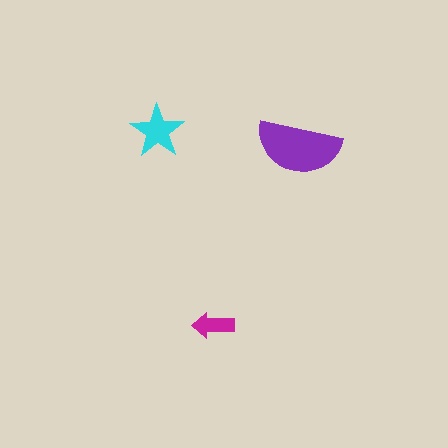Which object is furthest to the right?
The purple semicircle is rightmost.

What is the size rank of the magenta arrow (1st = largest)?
3rd.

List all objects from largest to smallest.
The purple semicircle, the cyan star, the magenta arrow.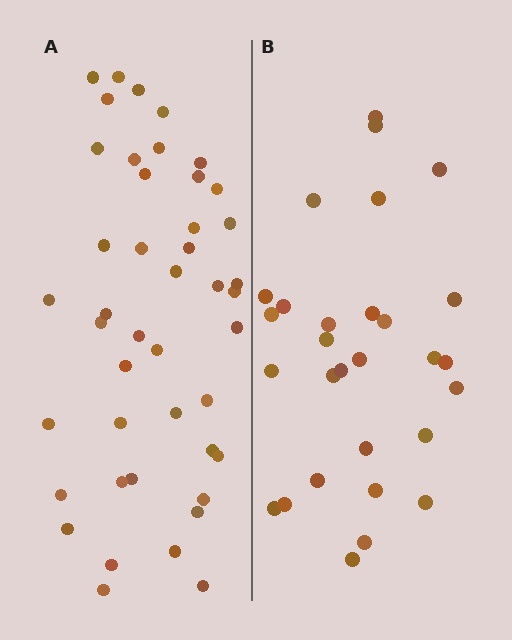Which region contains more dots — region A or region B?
Region A (the left region) has more dots.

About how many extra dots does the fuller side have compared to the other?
Region A has approximately 15 more dots than region B.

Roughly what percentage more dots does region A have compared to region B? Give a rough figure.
About 50% more.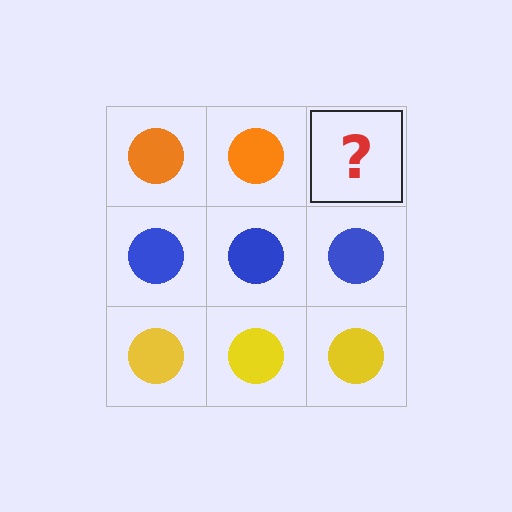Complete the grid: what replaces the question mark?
The question mark should be replaced with an orange circle.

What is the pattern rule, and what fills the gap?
The rule is that each row has a consistent color. The gap should be filled with an orange circle.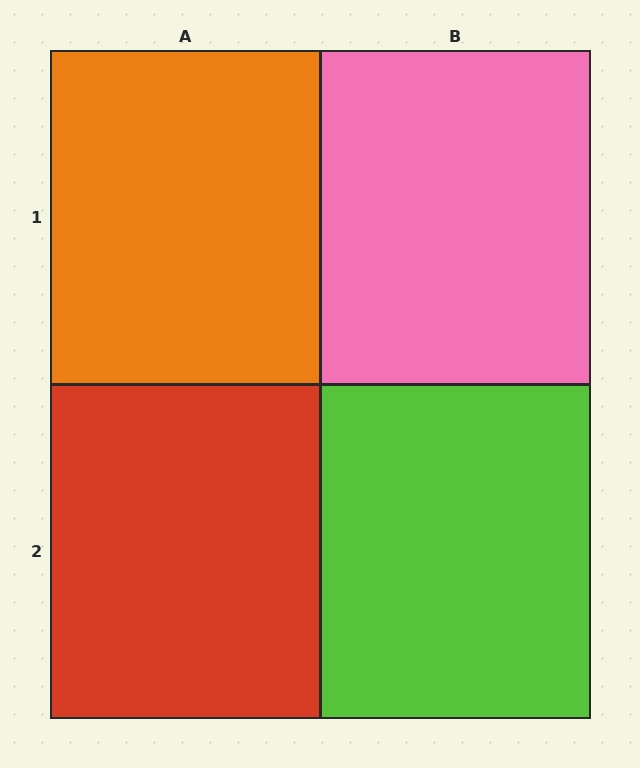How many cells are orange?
1 cell is orange.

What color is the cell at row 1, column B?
Pink.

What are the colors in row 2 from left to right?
Red, lime.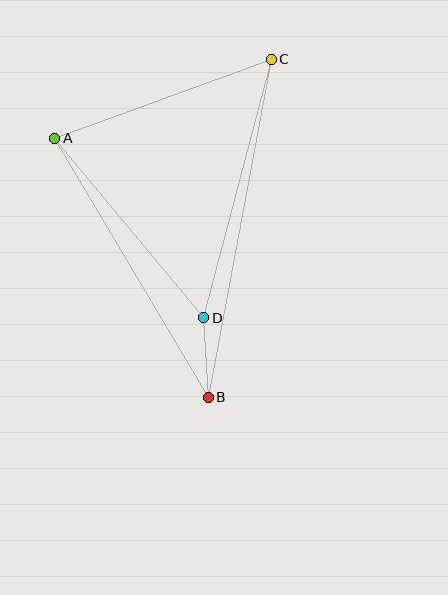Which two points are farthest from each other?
Points B and C are farthest from each other.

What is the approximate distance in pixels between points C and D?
The distance between C and D is approximately 267 pixels.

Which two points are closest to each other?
Points B and D are closest to each other.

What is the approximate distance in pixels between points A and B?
The distance between A and B is approximately 301 pixels.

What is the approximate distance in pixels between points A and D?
The distance between A and D is approximately 233 pixels.